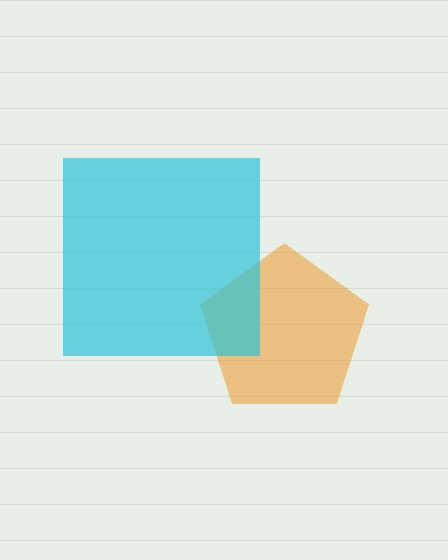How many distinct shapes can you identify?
There are 2 distinct shapes: an orange pentagon, a cyan square.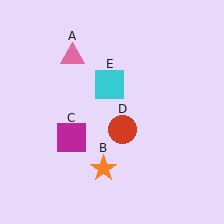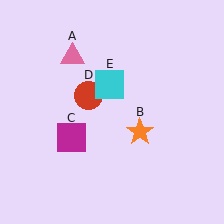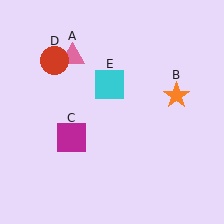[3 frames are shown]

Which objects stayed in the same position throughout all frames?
Pink triangle (object A) and magenta square (object C) and cyan square (object E) remained stationary.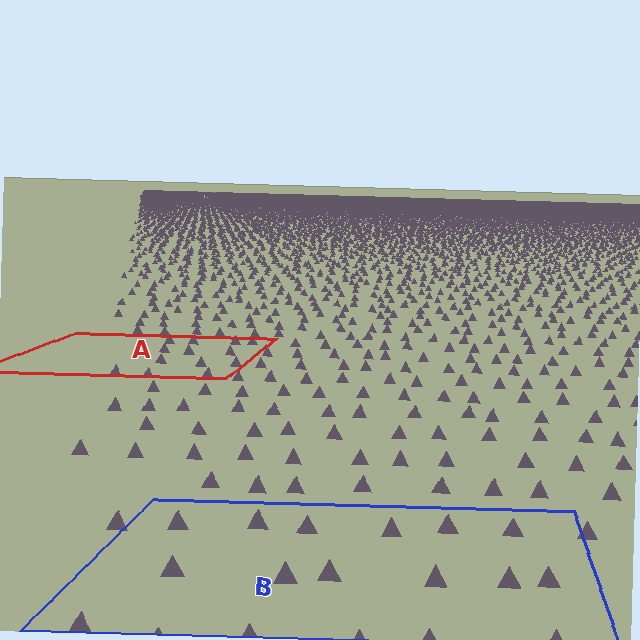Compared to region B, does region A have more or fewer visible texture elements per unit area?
Region A has more texture elements per unit area — they are packed more densely because it is farther away.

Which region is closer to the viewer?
Region B is closer. The texture elements there are larger and more spread out.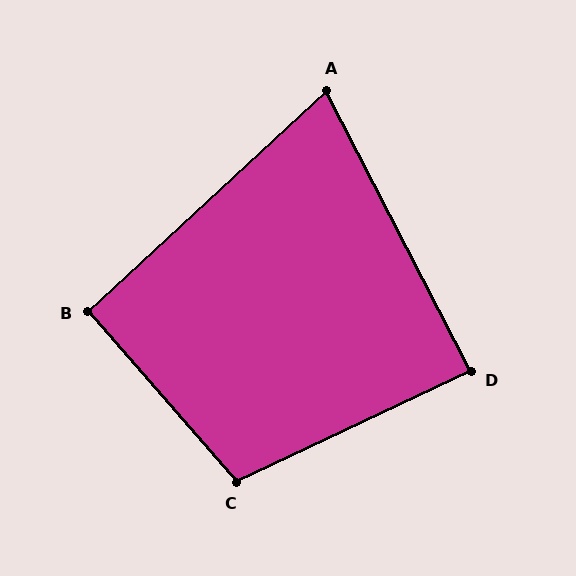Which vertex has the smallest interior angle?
A, at approximately 74 degrees.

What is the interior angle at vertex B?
Approximately 92 degrees (approximately right).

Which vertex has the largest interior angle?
C, at approximately 106 degrees.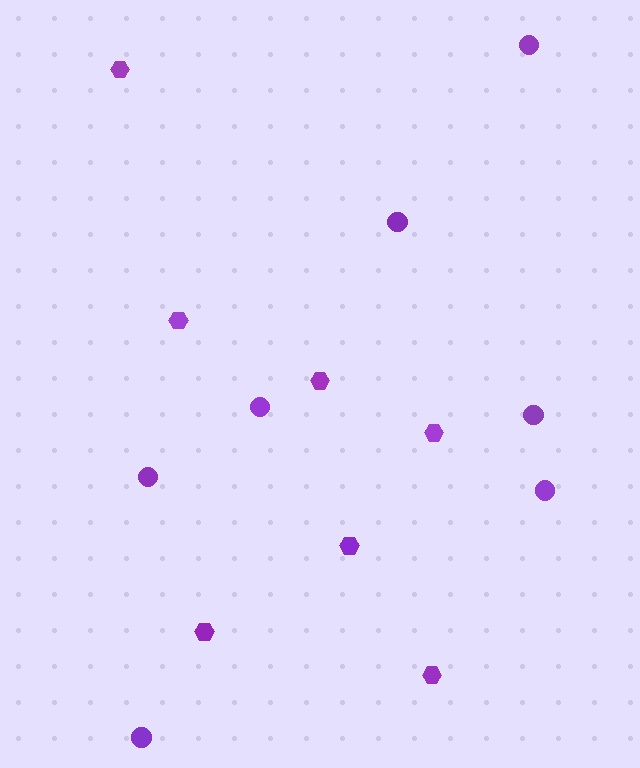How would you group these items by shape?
There are 2 groups: one group of hexagons (7) and one group of circles (7).